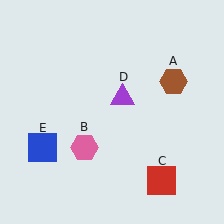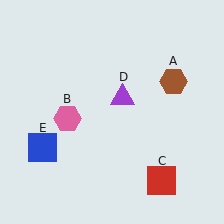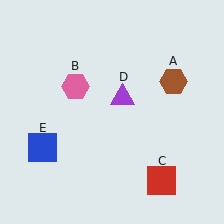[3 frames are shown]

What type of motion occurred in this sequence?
The pink hexagon (object B) rotated clockwise around the center of the scene.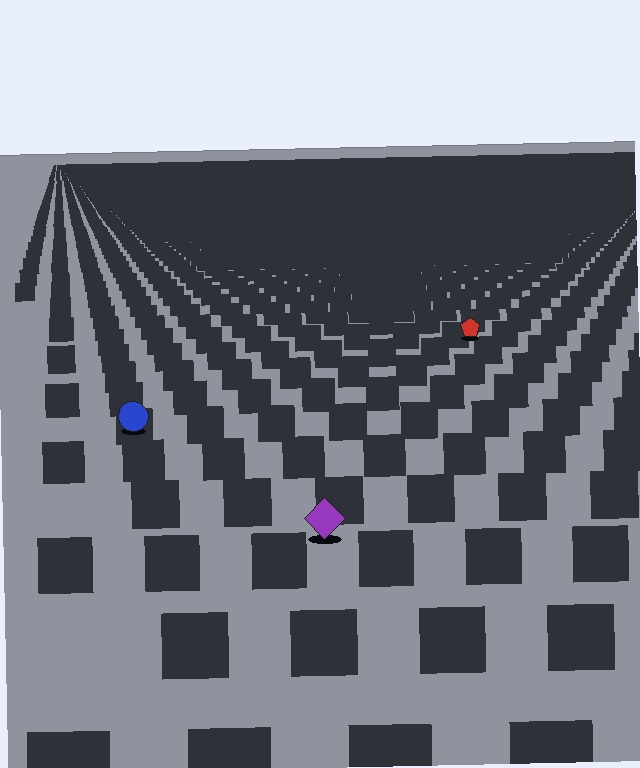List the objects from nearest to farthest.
From nearest to farthest: the purple diamond, the blue circle, the red pentagon.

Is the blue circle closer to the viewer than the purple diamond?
No. The purple diamond is closer — you can tell from the texture gradient: the ground texture is coarser near it.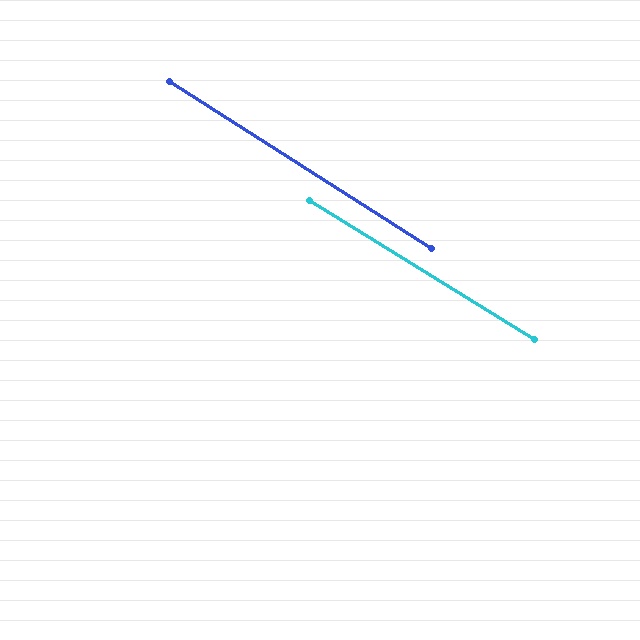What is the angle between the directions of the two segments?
Approximately 1 degree.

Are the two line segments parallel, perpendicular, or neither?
Parallel — their directions differ by only 0.6°.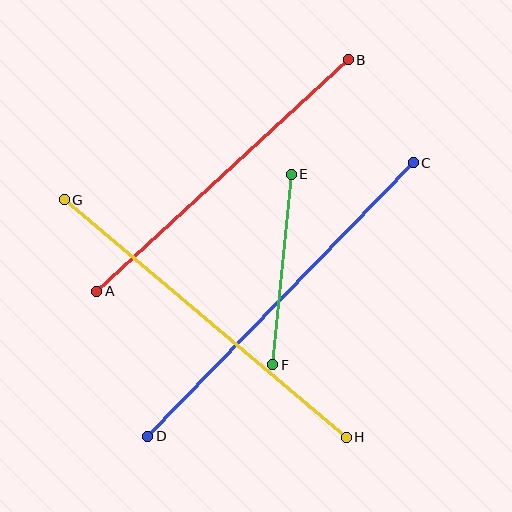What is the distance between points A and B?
The distance is approximately 342 pixels.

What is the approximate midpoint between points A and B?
The midpoint is at approximately (223, 176) pixels.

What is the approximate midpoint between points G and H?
The midpoint is at approximately (205, 318) pixels.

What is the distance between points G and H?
The distance is approximately 369 pixels.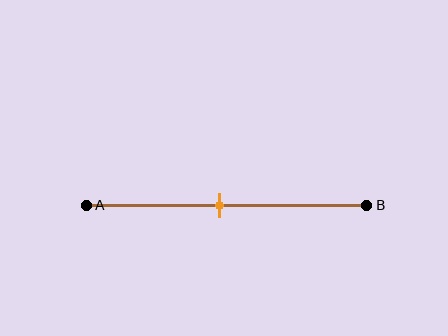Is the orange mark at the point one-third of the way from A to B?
No, the mark is at about 45% from A, not at the 33% one-third point.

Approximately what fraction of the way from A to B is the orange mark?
The orange mark is approximately 45% of the way from A to B.